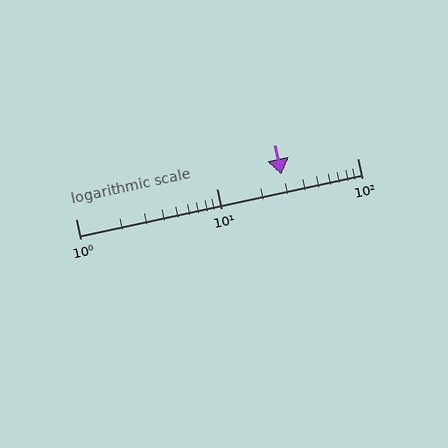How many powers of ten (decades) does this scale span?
The scale spans 2 decades, from 1 to 100.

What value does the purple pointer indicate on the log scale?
The pointer indicates approximately 29.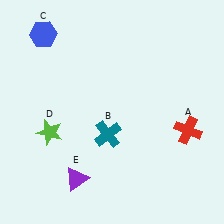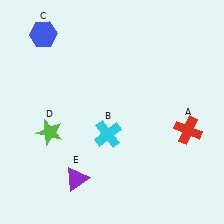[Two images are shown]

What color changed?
The cross (B) changed from teal in Image 1 to cyan in Image 2.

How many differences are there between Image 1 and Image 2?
There is 1 difference between the two images.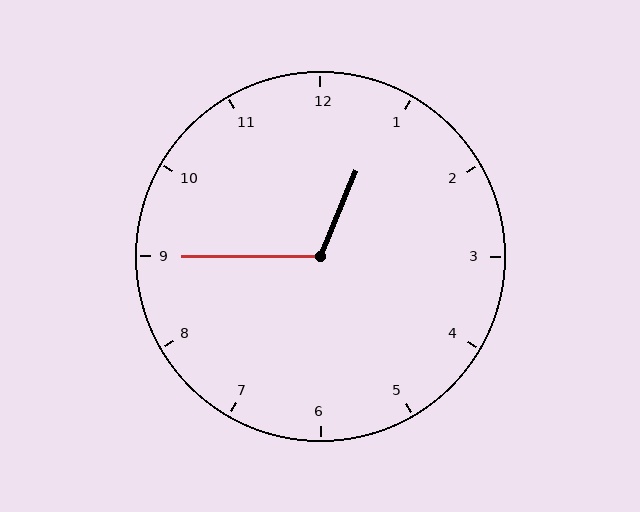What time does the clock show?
12:45.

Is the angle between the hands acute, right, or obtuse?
It is obtuse.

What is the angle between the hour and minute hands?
Approximately 112 degrees.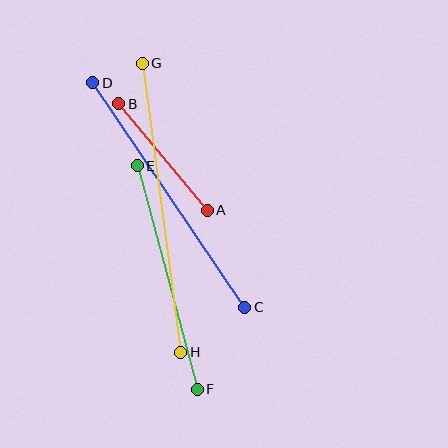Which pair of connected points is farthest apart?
Points G and H are farthest apart.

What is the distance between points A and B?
The distance is approximately 139 pixels.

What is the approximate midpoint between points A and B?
The midpoint is at approximately (163, 157) pixels.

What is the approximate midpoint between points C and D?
The midpoint is at approximately (169, 195) pixels.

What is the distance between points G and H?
The distance is approximately 292 pixels.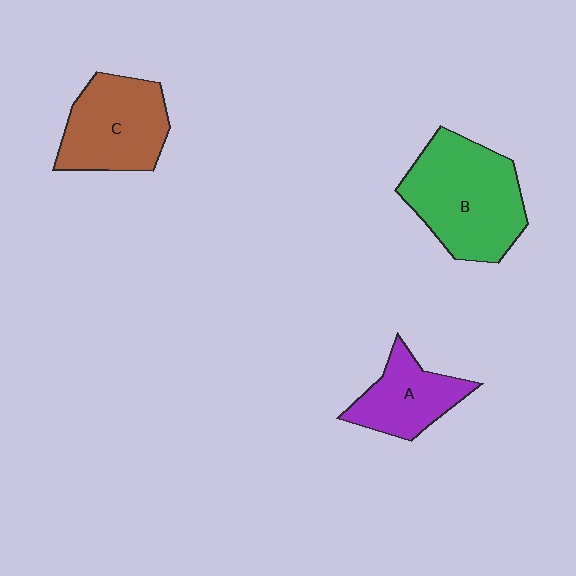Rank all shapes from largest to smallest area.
From largest to smallest: B (green), C (brown), A (purple).